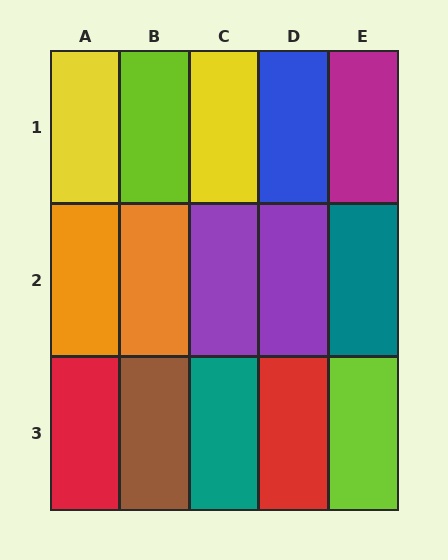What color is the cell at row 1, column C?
Yellow.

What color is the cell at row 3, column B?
Brown.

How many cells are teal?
2 cells are teal.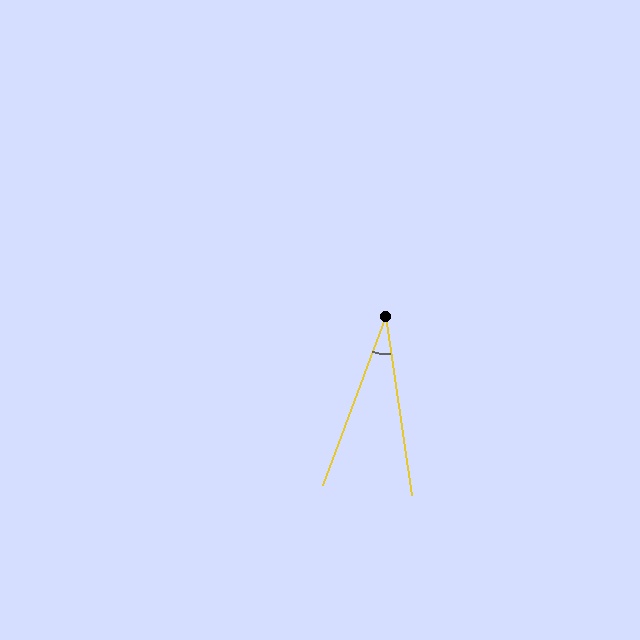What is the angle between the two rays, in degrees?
Approximately 29 degrees.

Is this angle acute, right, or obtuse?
It is acute.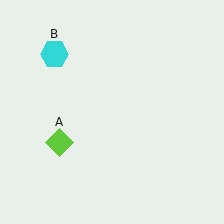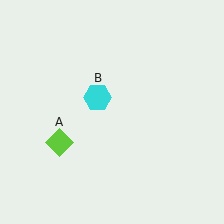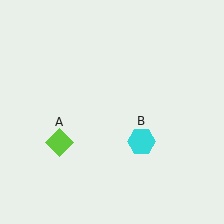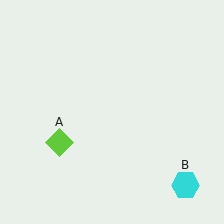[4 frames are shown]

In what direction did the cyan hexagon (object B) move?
The cyan hexagon (object B) moved down and to the right.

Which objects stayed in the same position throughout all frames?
Lime diamond (object A) remained stationary.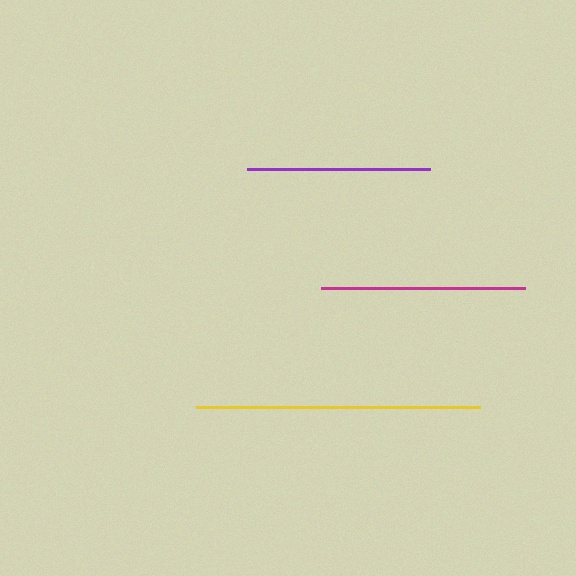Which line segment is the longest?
The yellow line is the longest at approximately 284 pixels.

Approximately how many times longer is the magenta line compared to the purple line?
The magenta line is approximately 1.1 times the length of the purple line.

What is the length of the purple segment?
The purple segment is approximately 183 pixels long.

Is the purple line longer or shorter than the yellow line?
The yellow line is longer than the purple line.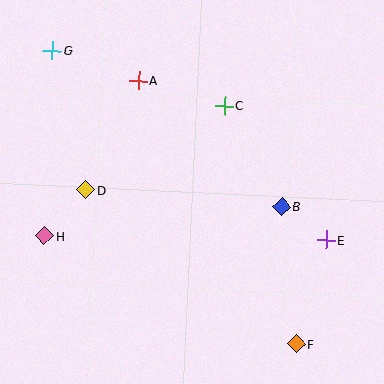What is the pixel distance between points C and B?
The distance between C and B is 116 pixels.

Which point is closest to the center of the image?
Point B at (282, 207) is closest to the center.